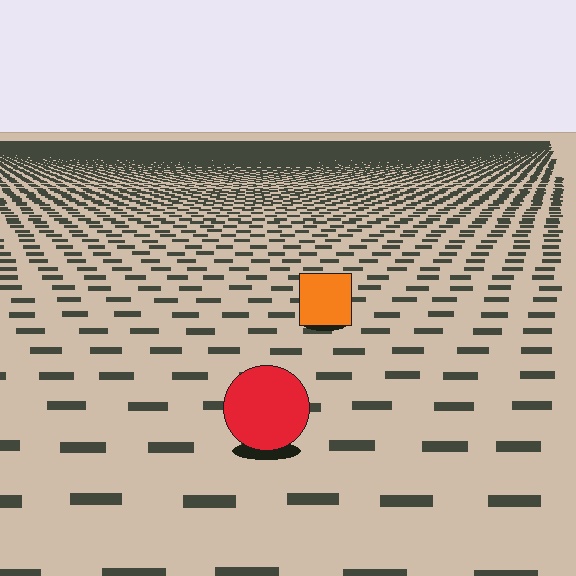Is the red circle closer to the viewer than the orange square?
Yes. The red circle is closer — you can tell from the texture gradient: the ground texture is coarser near it.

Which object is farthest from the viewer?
The orange square is farthest from the viewer. It appears smaller and the ground texture around it is denser.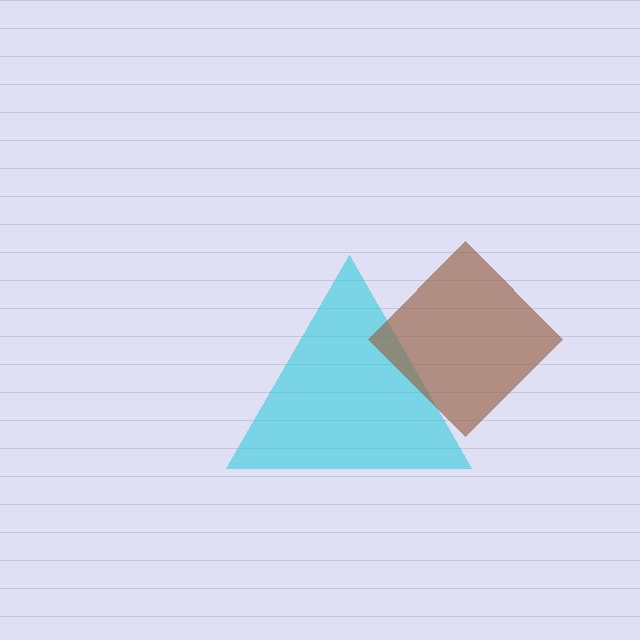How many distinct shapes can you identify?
There are 2 distinct shapes: a cyan triangle, a brown diamond.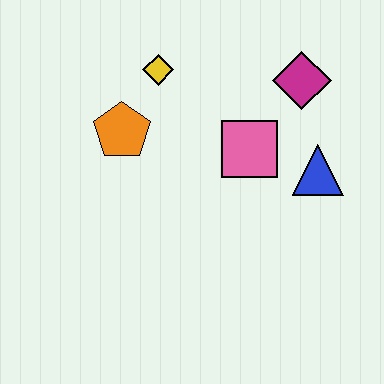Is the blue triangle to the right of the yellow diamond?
Yes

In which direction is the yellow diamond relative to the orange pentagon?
The yellow diamond is above the orange pentagon.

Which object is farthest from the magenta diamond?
The orange pentagon is farthest from the magenta diamond.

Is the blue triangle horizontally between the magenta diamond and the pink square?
No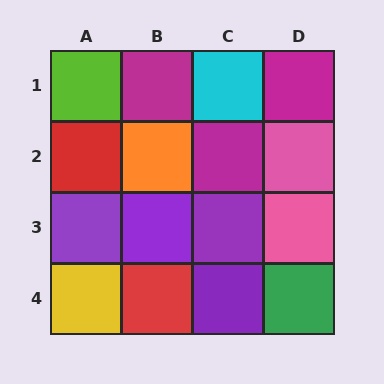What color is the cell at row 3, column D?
Pink.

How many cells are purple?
4 cells are purple.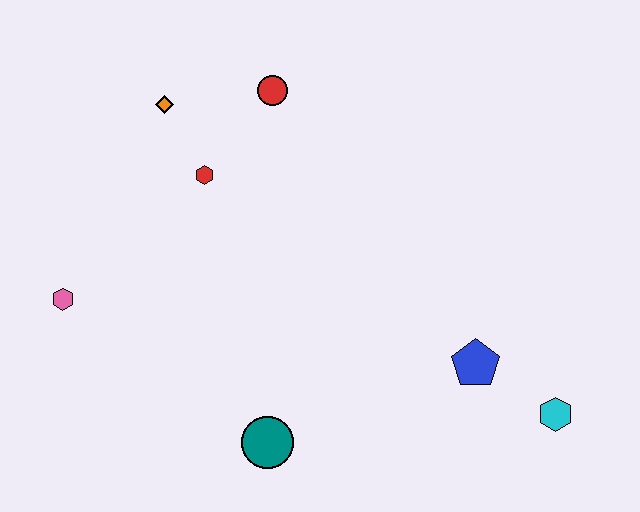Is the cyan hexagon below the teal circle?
No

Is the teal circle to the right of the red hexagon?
Yes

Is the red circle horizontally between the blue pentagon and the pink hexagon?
Yes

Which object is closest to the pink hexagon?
The red hexagon is closest to the pink hexagon.